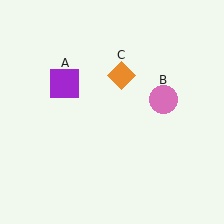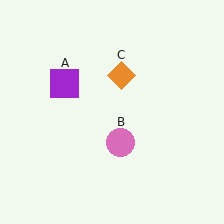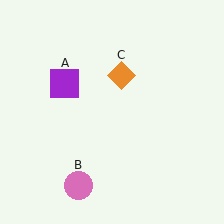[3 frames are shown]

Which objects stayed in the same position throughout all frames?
Purple square (object A) and orange diamond (object C) remained stationary.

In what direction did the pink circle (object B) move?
The pink circle (object B) moved down and to the left.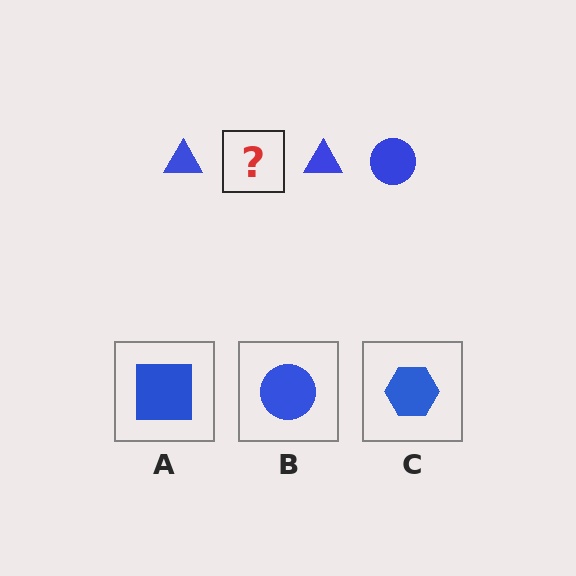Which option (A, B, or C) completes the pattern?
B.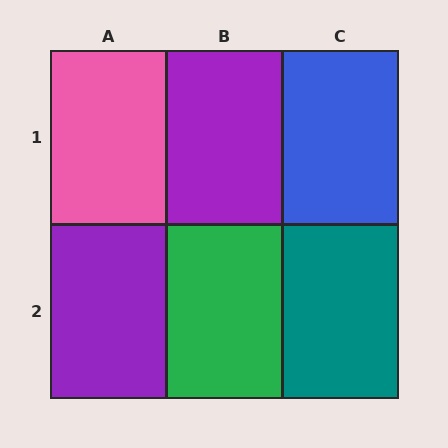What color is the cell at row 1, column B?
Purple.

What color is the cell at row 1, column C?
Blue.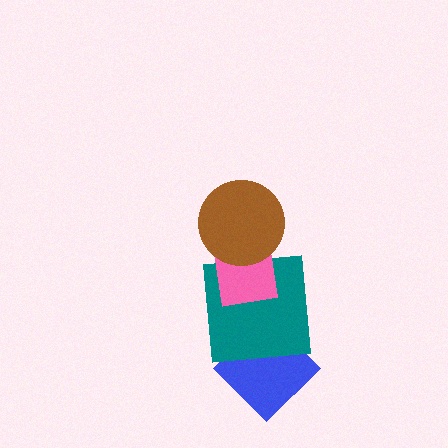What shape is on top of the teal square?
The pink rectangle is on top of the teal square.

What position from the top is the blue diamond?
The blue diamond is 4th from the top.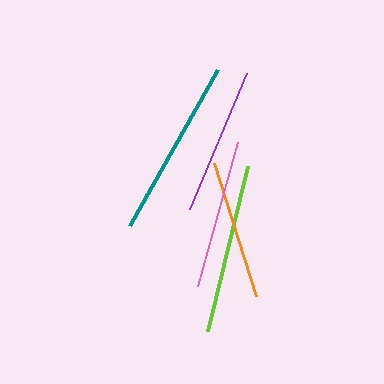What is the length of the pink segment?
The pink segment is approximately 149 pixels long.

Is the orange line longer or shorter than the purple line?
The purple line is longer than the orange line.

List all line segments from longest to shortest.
From longest to shortest: teal, lime, pink, purple, orange.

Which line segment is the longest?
The teal line is the longest at approximately 179 pixels.